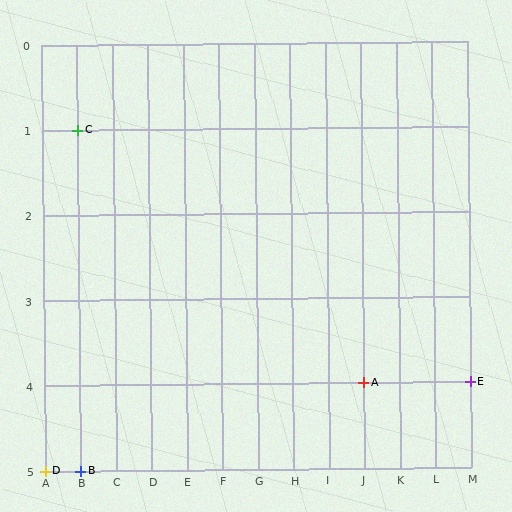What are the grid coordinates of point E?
Point E is at grid coordinates (M, 4).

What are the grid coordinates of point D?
Point D is at grid coordinates (A, 5).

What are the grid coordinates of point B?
Point B is at grid coordinates (B, 5).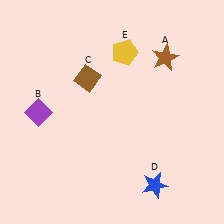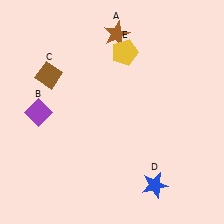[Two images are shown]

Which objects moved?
The objects that moved are: the brown star (A), the brown diamond (C).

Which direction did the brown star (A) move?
The brown star (A) moved left.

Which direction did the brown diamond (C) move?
The brown diamond (C) moved left.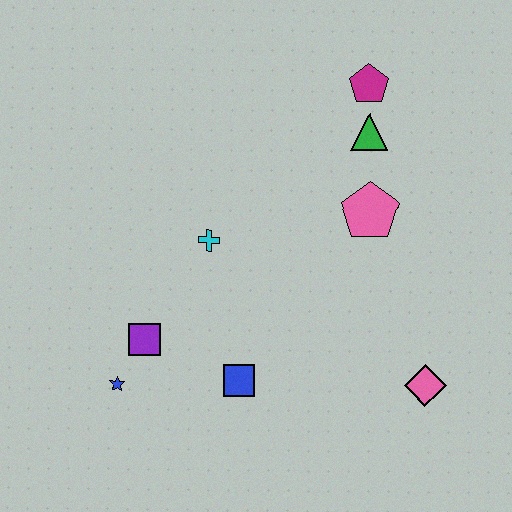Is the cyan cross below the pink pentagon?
Yes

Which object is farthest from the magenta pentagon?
The blue star is farthest from the magenta pentagon.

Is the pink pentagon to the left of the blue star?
No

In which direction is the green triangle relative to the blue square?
The green triangle is above the blue square.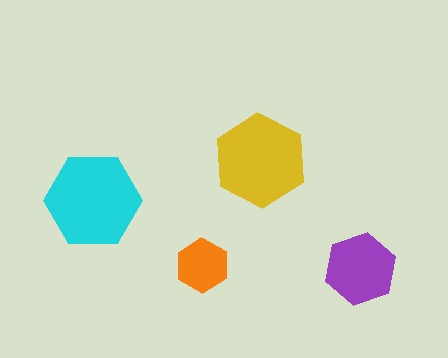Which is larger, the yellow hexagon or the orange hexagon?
The yellow one.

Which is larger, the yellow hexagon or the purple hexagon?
The yellow one.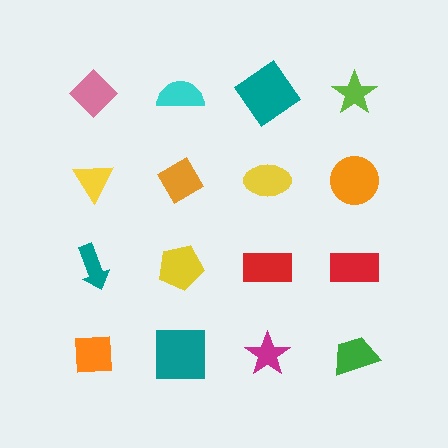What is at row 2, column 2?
An orange diamond.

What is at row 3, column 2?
A yellow pentagon.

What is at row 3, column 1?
A teal arrow.